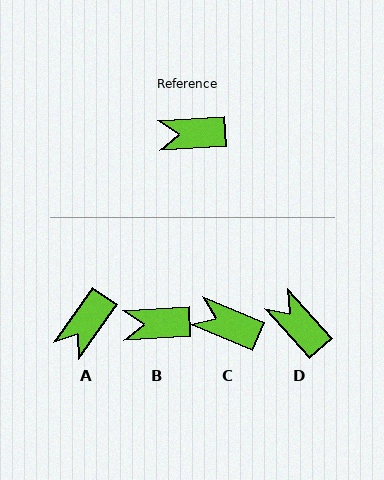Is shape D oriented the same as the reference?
No, it is off by about 52 degrees.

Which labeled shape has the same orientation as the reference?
B.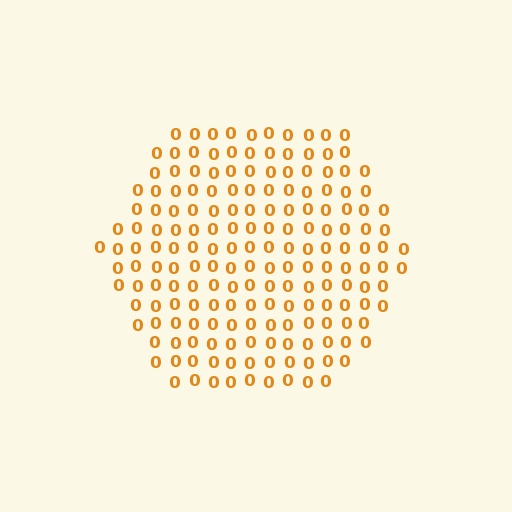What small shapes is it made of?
It is made of small digit 0's.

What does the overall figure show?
The overall figure shows a hexagon.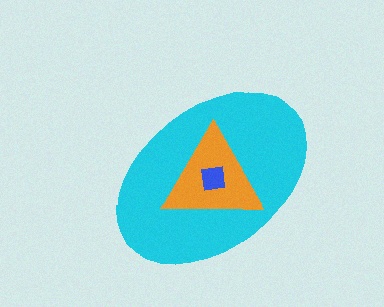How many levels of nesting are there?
3.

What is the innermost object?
The blue square.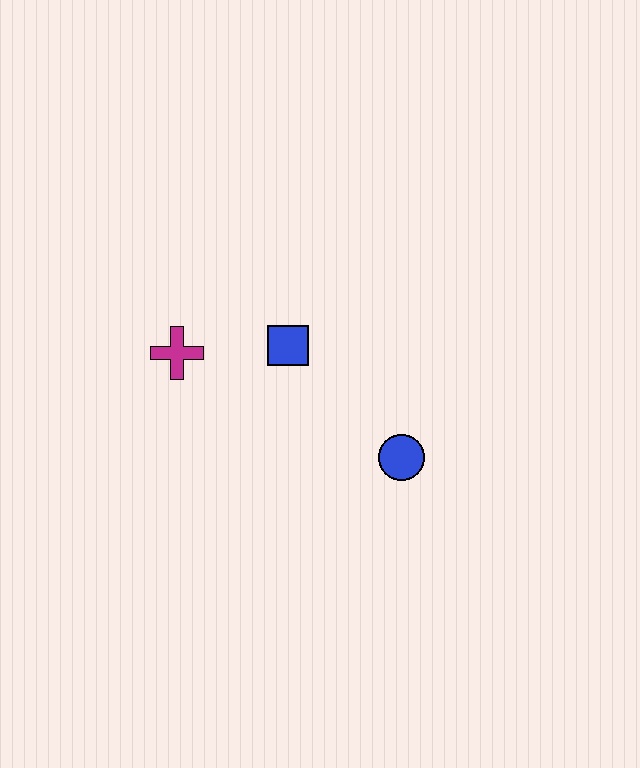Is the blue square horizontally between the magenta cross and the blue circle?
Yes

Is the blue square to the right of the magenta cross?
Yes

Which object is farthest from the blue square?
The blue circle is farthest from the blue square.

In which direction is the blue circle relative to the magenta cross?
The blue circle is to the right of the magenta cross.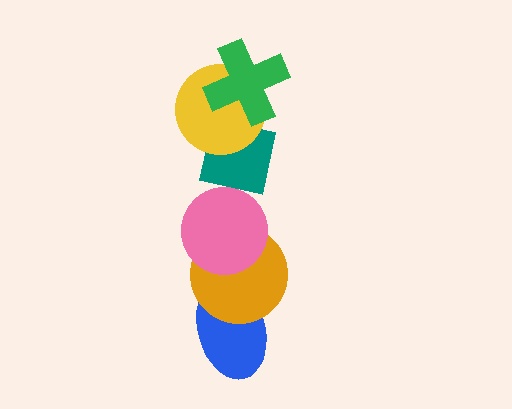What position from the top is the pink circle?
The pink circle is 4th from the top.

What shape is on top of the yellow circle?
The green cross is on top of the yellow circle.